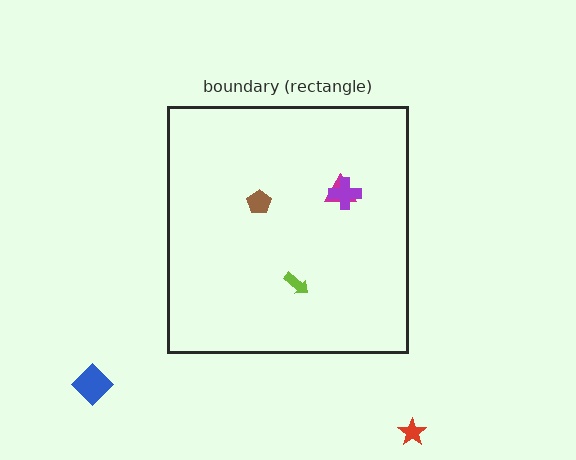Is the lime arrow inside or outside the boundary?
Inside.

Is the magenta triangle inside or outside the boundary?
Inside.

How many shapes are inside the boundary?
4 inside, 2 outside.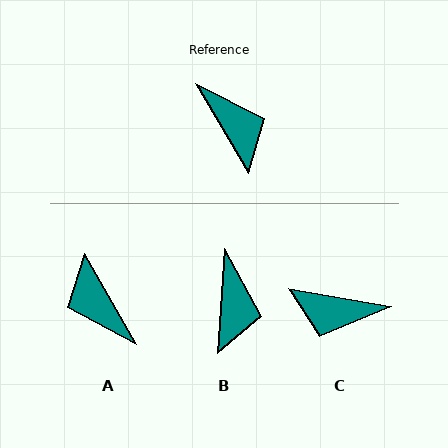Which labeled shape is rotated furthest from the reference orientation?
A, about 179 degrees away.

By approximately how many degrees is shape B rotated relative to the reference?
Approximately 34 degrees clockwise.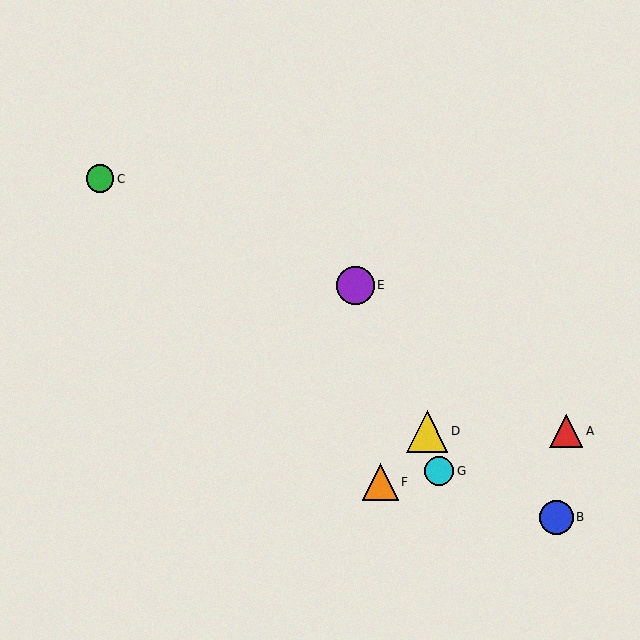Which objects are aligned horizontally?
Objects A, D are aligned horizontally.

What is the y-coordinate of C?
Object C is at y≈179.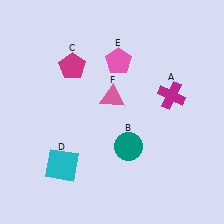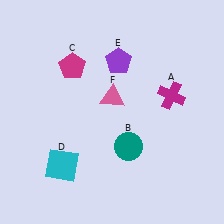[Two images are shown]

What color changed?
The pentagon (E) changed from pink in Image 1 to purple in Image 2.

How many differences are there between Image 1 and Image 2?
There is 1 difference between the two images.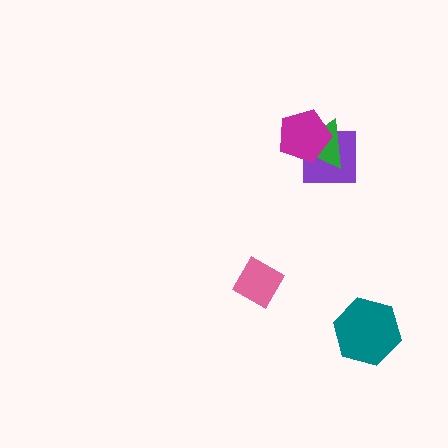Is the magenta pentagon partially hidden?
No, no other shape covers it.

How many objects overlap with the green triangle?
2 objects overlap with the green triangle.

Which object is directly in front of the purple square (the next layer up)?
The green triangle is directly in front of the purple square.